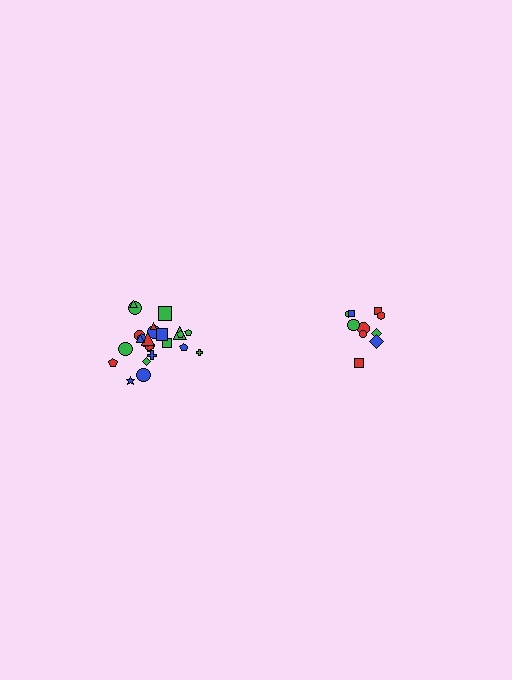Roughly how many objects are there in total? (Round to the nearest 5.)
Roughly 35 objects in total.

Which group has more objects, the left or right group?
The left group.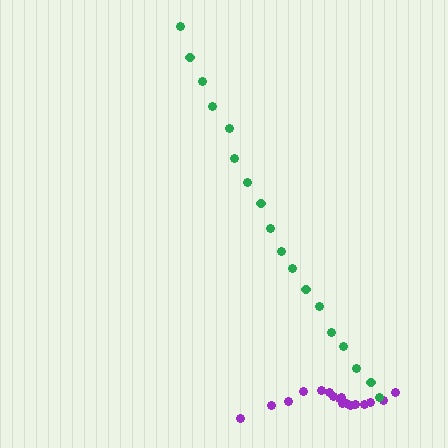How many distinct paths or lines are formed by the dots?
There are 2 distinct paths.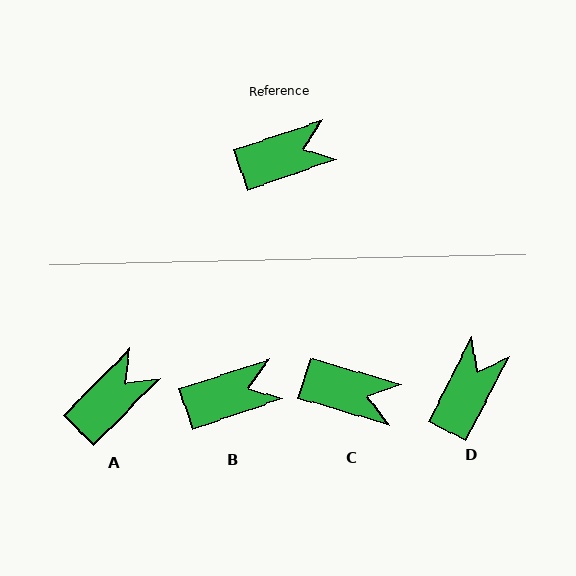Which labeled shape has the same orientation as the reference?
B.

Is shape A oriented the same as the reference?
No, it is off by about 27 degrees.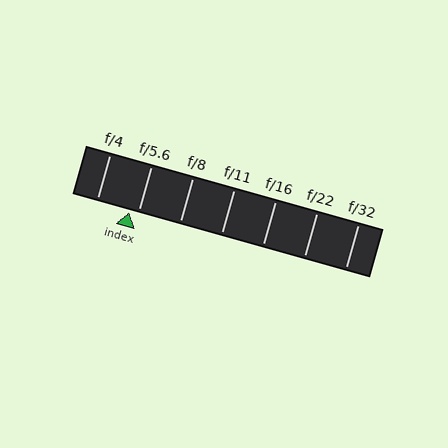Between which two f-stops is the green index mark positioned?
The index mark is between f/4 and f/5.6.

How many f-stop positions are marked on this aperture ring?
There are 7 f-stop positions marked.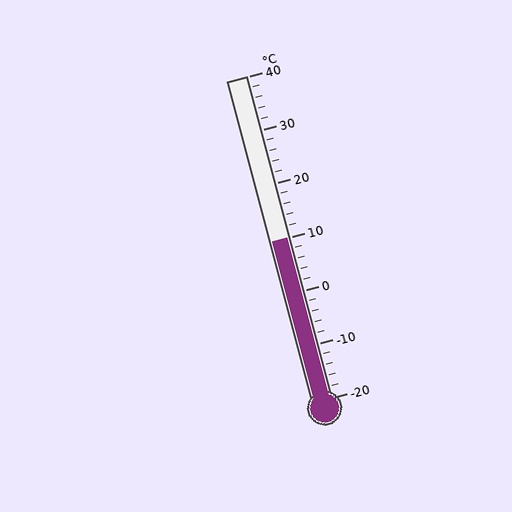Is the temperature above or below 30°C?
The temperature is below 30°C.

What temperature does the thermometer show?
The thermometer shows approximately 10°C.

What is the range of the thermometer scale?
The thermometer scale ranges from -20°C to 40°C.